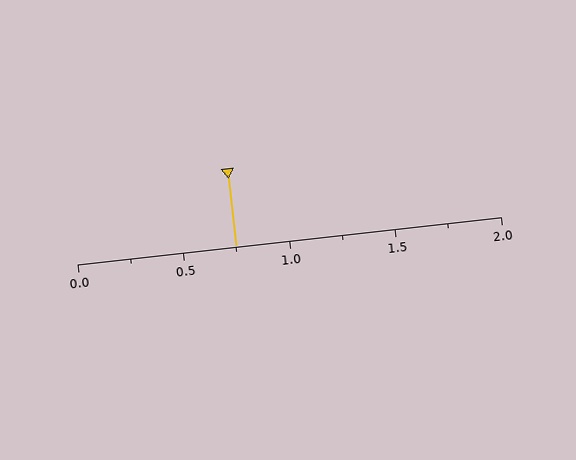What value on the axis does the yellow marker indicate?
The marker indicates approximately 0.75.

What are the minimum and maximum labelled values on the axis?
The axis runs from 0.0 to 2.0.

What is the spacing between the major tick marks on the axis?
The major ticks are spaced 0.5 apart.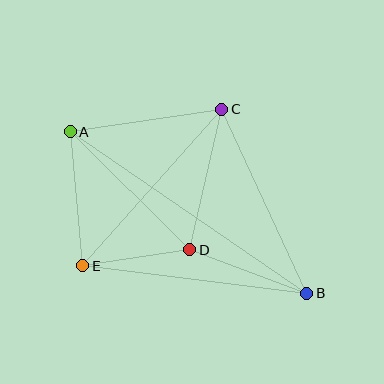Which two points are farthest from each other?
Points A and B are farthest from each other.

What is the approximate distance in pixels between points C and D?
The distance between C and D is approximately 144 pixels.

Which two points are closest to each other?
Points D and E are closest to each other.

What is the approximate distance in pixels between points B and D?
The distance between B and D is approximately 125 pixels.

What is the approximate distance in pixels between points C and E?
The distance between C and E is approximately 209 pixels.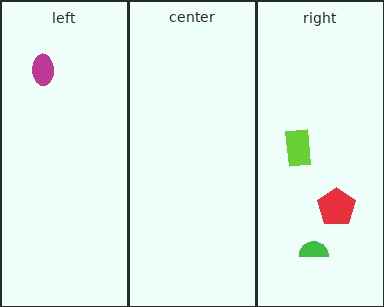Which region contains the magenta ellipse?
The left region.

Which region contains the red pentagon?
The right region.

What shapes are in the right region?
The lime rectangle, the green semicircle, the red pentagon.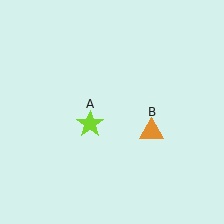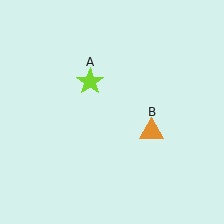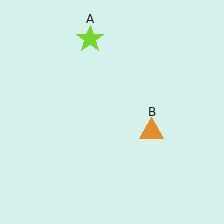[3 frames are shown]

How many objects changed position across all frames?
1 object changed position: lime star (object A).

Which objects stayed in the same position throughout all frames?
Orange triangle (object B) remained stationary.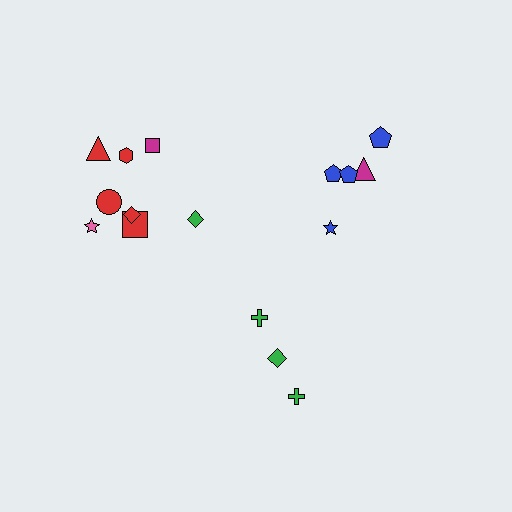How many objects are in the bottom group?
There are 3 objects.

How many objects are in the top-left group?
There are 8 objects.